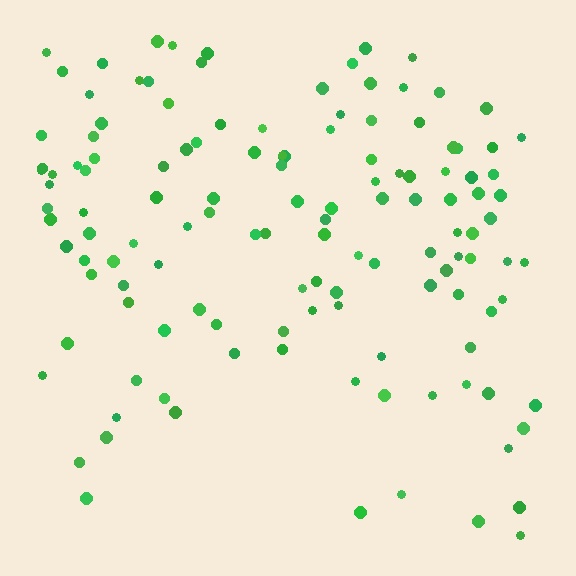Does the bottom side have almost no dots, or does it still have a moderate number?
Still a moderate number, just noticeably fewer than the top.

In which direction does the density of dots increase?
From bottom to top, with the top side densest.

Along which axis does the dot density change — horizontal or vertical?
Vertical.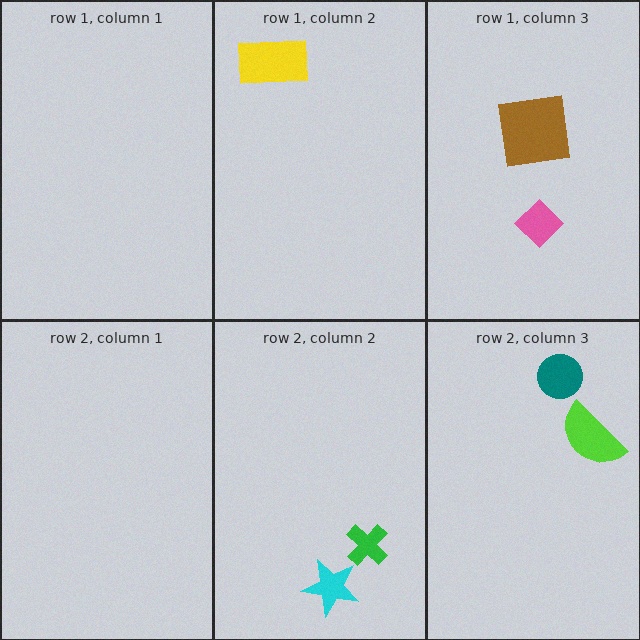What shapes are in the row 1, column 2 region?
The yellow rectangle.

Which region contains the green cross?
The row 2, column 2 region.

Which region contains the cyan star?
The row 2, column 2 region.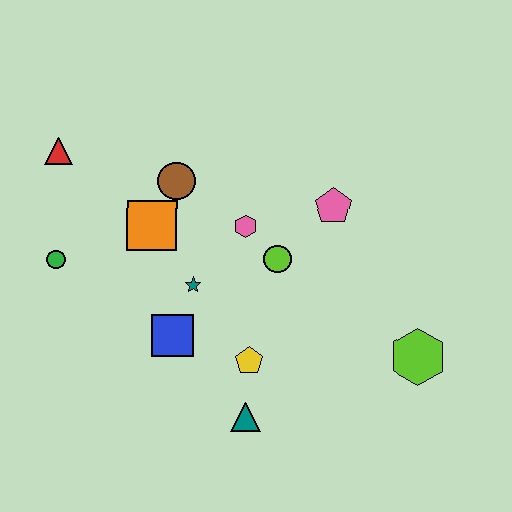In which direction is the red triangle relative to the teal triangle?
The red triangle is above the teal triangle.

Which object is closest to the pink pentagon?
The lime circle is closest to the pink pentagon.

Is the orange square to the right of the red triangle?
Yes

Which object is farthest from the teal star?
The lime hexagon is farthest from the teal star.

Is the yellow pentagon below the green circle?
Yes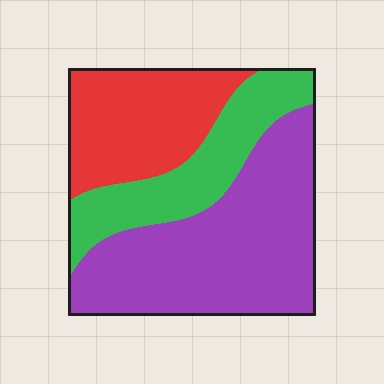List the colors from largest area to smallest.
From largest to smallest: purple, red, green.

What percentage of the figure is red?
Red takes up about one quarter (1/4) of the figure.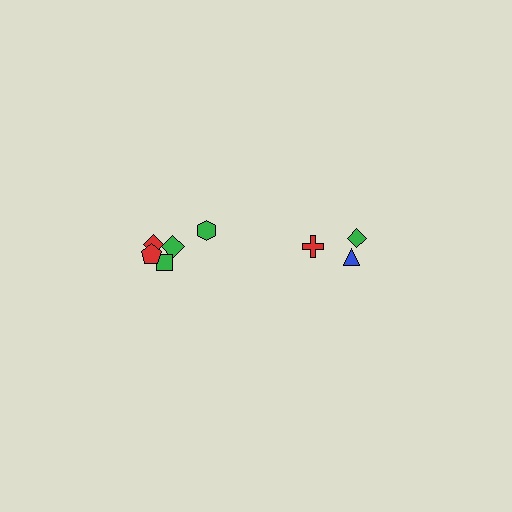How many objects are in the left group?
There are 5 objects.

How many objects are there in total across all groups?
There are 8 objects.